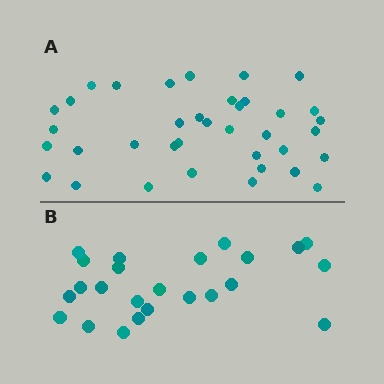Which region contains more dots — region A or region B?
Region A (the top region) has more dots.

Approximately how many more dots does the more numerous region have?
Region A has approximately 15 more dots than region B.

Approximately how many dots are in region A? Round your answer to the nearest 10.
About 40 dots. (The exact count is 37, which rounds to 40.)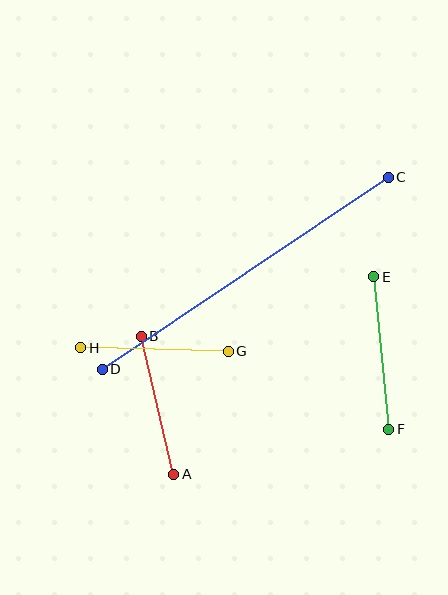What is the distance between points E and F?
The distance is approximately 153 pixels.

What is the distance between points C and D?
The distance is approximately 344 pixels.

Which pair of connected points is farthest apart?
Points C and D are farthest apart.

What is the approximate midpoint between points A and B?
The midpoint is at approximately (157, 405) pixels.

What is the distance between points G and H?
The distance is approximately 147 pixels.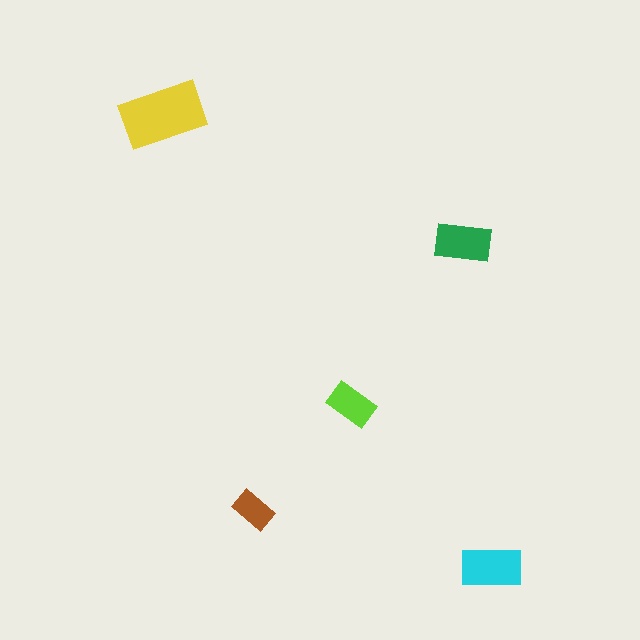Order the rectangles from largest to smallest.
the yellow one, the cyan one, the green one, the lime one, the brown one.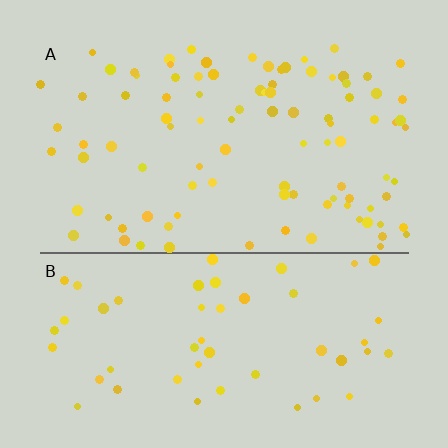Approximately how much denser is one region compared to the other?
Approximately 1.8× — region A over region B.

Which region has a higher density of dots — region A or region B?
A (the top).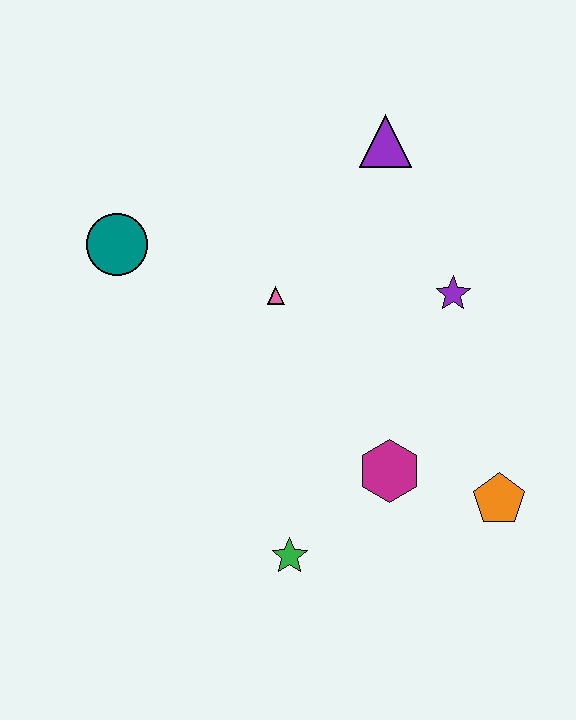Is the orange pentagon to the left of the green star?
No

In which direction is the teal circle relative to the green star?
The teal circle is above the green star.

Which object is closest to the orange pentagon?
The magenta hexagon is closest to the orange pentagon.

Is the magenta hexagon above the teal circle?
No